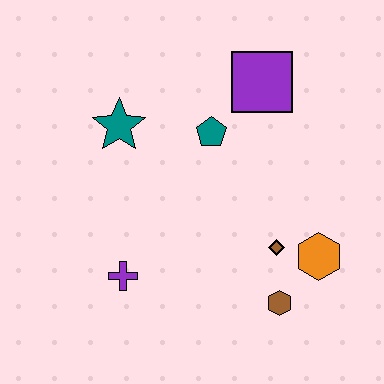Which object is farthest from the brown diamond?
The teal star is farthest from the brown diamond.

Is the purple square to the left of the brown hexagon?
Yes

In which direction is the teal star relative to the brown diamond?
The teal star is to the left of the brown diamond.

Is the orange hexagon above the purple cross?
Yes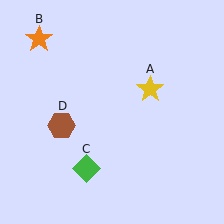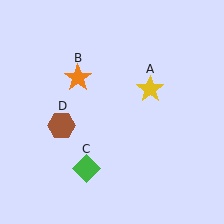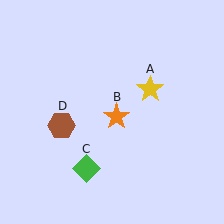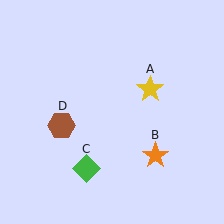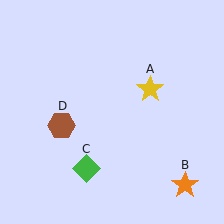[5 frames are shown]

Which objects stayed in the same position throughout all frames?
Yellow star (object A) and green diamond (object C) and brown hexagon (object D) remained stationary.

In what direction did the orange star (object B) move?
The orange star (object B) moved down and to the right.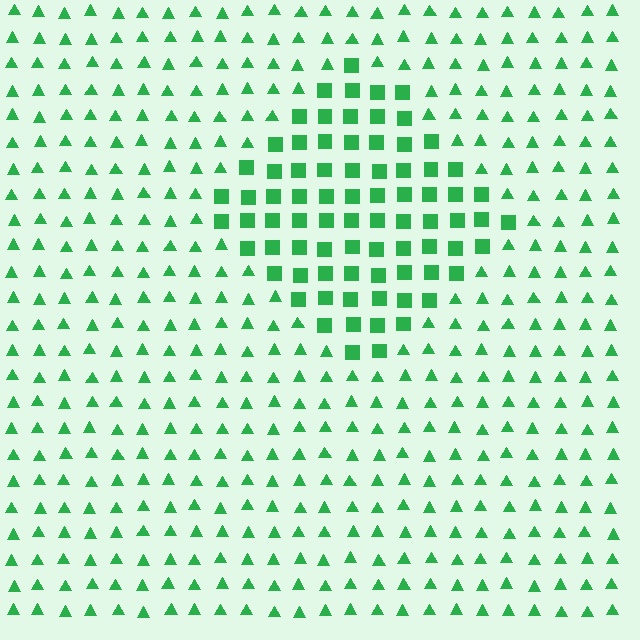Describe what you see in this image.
The image is filled with small green elements arranged in a uniform grid. A diamond-shaped region contains squares, while the surrounding area contains triangles. The boundary is defined purely by the change in element shape.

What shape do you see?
I see a diamond.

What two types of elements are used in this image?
The image uses squares inside the diamond region and triangles outside it.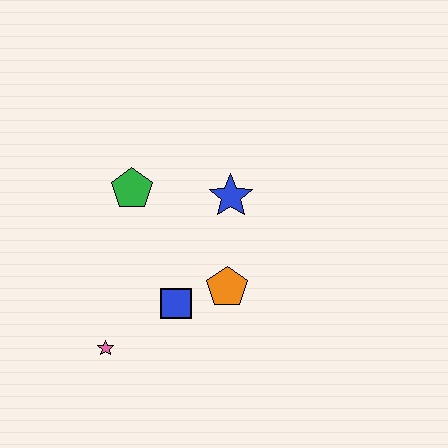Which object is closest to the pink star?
The blue square is closest to the pink star.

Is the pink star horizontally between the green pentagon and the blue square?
No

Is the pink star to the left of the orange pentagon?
Yes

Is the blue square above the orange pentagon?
No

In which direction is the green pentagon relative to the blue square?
The green pentagon is above the blue square.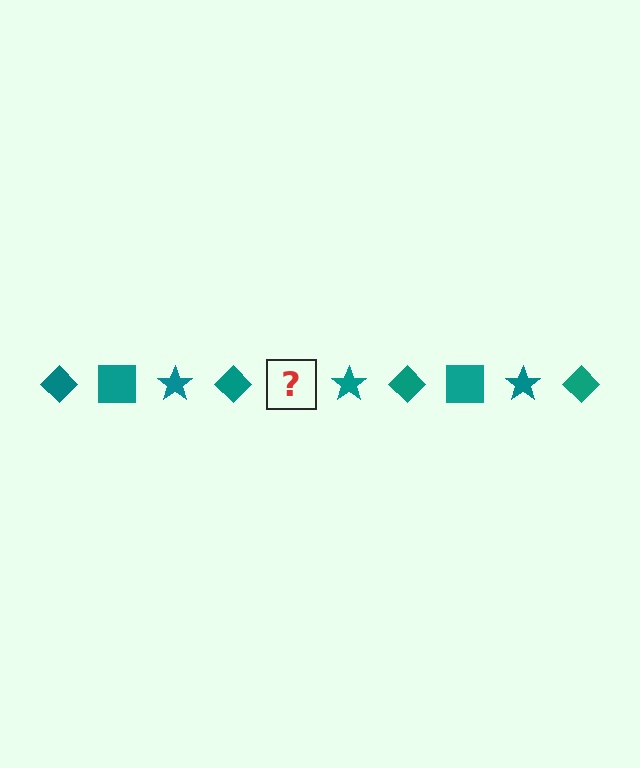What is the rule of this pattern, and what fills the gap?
The rule is that the pattern cycles through diamond, square, star shapes in teal. The gap should be filled with a teal square.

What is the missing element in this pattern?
The missing element is a teal square.